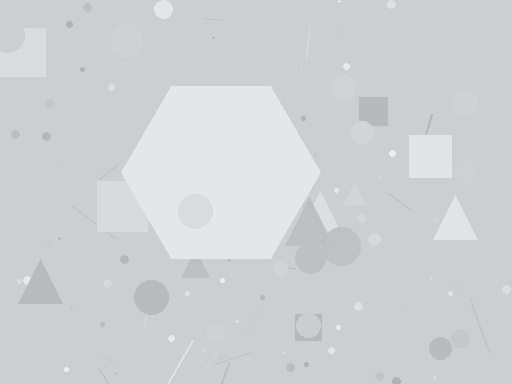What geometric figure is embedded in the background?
A hexagon is embedded in the background.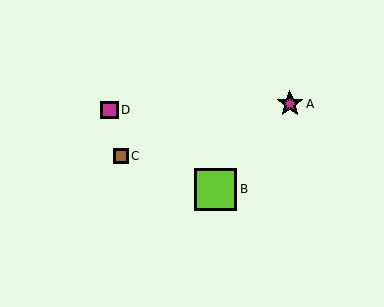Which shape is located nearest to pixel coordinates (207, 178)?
The lime square (labeled B) at (216, 189) is nearest to that location.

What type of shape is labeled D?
Shape D is a magenta square.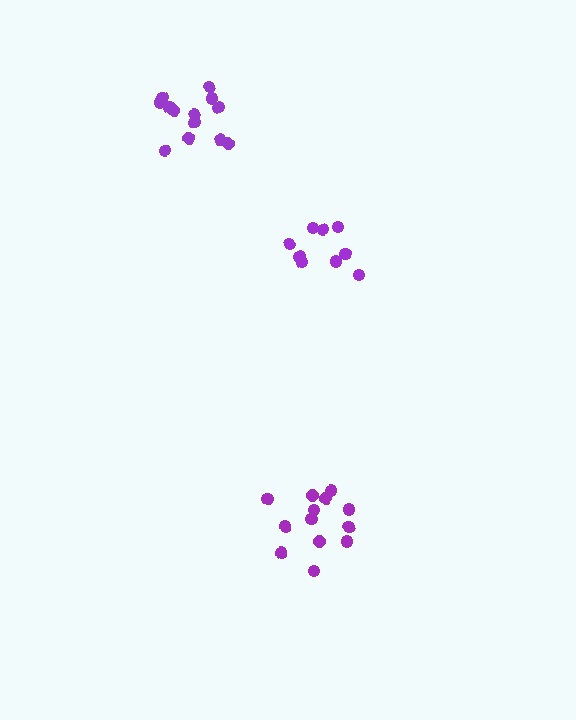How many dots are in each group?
Group 1: 13 dots, Group 2: 9 dots, Group 3: 13 dots (35 total).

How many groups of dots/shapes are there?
There are 3 groups.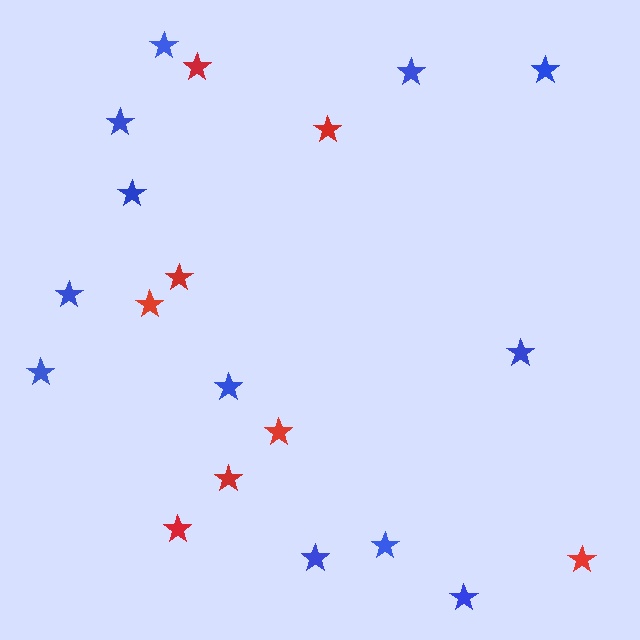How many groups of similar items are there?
There are 2 groups: one group of blue stars (12) and one group of red stars (8).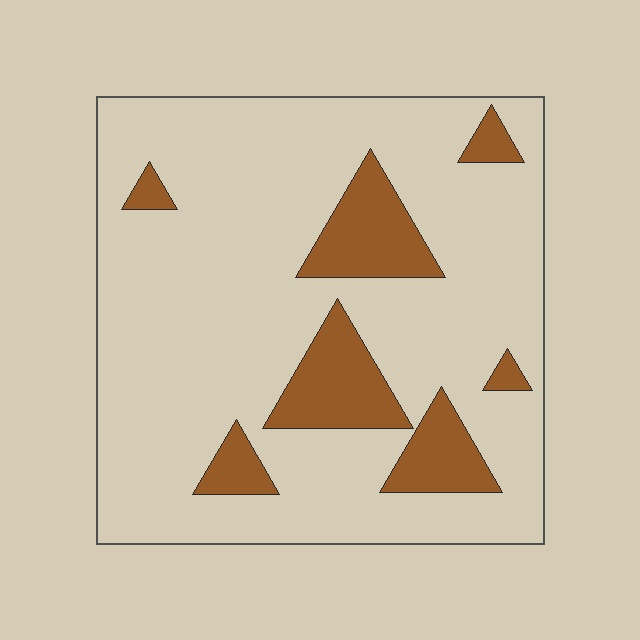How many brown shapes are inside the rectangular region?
7.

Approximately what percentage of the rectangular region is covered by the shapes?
Approximately 15%.